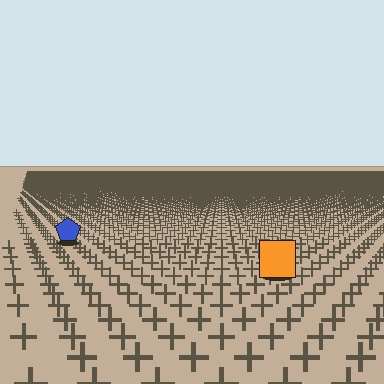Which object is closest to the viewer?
The orange square is closest. The texture marks near it are larger and more spread out.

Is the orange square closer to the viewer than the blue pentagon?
Yes. The orange square is closer — you can tell from the texture gradient: the ground texture is coarser near it.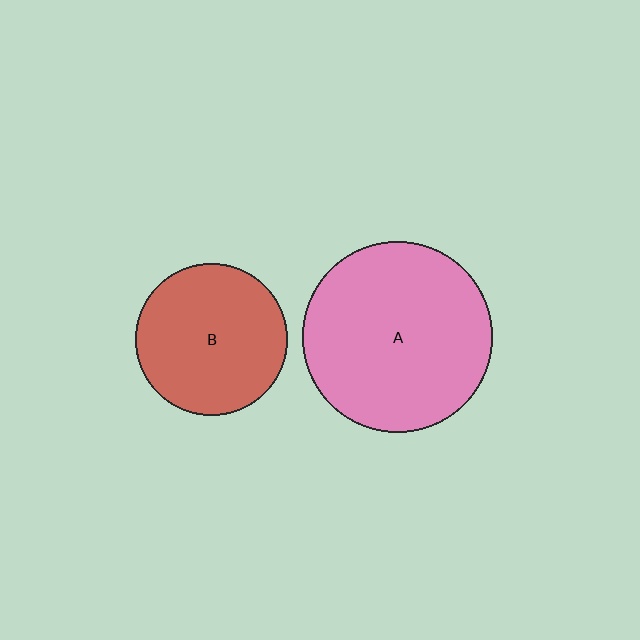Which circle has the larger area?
Circle A (pink).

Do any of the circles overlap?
No, none of the circles overlap.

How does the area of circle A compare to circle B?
Approximately 1.6 times.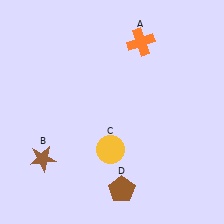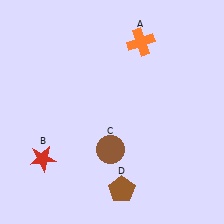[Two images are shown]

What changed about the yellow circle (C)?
In Image 1, C is yellow. In Image 2, it changed to brown.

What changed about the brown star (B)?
In Image 1, B is brown. In Image 2, it changed to red.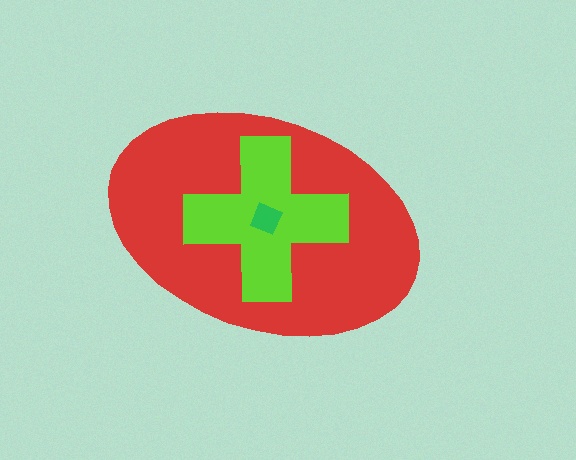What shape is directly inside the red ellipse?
The lime cross.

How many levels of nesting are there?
3.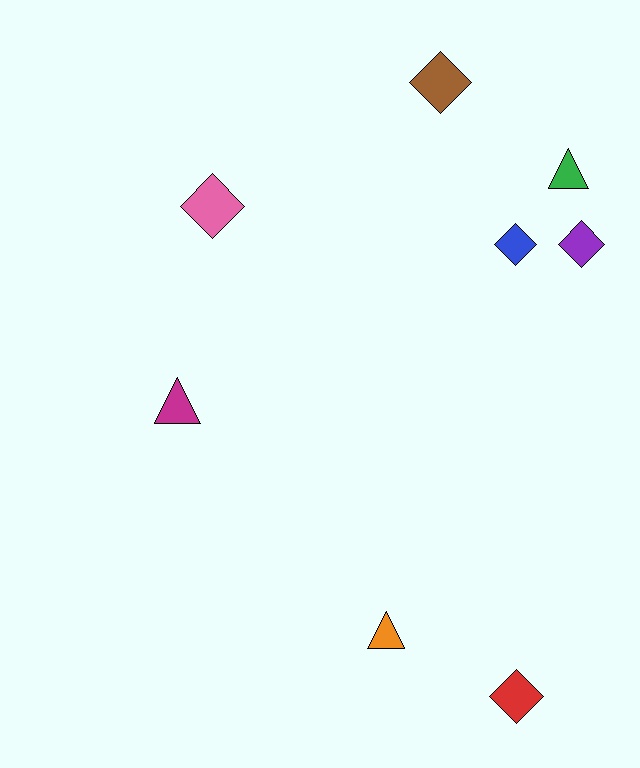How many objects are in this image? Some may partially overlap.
There are 8 objects.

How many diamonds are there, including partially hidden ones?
There are 5 diamonds.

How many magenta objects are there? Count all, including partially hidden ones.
There is 1 magenta object.